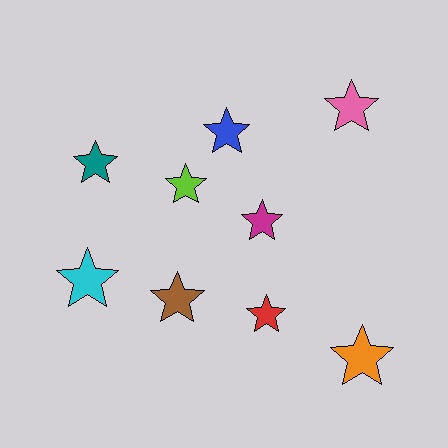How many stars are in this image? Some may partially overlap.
There are 9 stars.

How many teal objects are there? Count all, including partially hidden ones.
There is 1 teal object.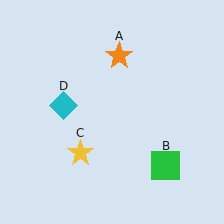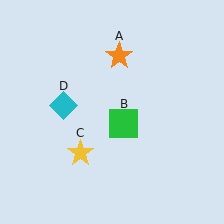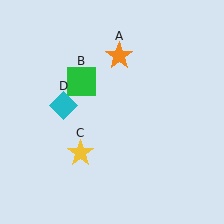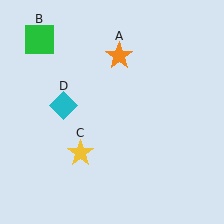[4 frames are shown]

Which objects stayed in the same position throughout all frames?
Orange star (object A) and yellow star (object C) and cyan diamond (object D) remained stationary.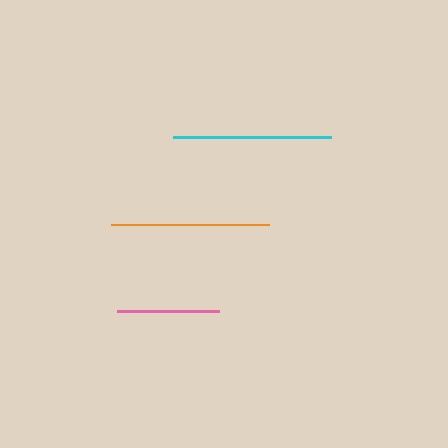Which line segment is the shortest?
The pink line is the shortest at approximately 102 pixels.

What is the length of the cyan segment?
The cyan segment is approximately 158 pixels long.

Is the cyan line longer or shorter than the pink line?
The cyan line is longer than the pink line.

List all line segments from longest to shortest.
From longest to shortest: orange, cyan, pink.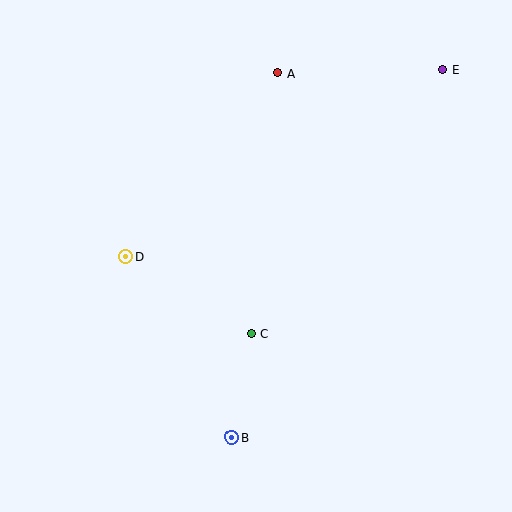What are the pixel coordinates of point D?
Point D is at (126, 257).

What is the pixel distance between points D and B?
The distance between D and B is 209 pixels.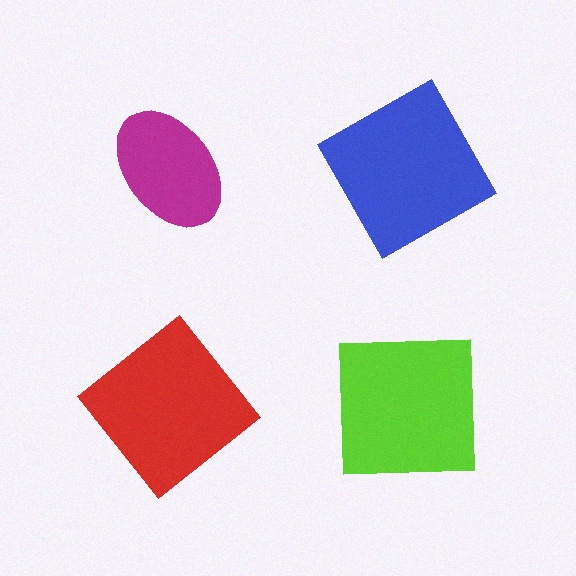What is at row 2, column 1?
A red diamond.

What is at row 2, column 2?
A lime square.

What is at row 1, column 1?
A magenta ellipse.